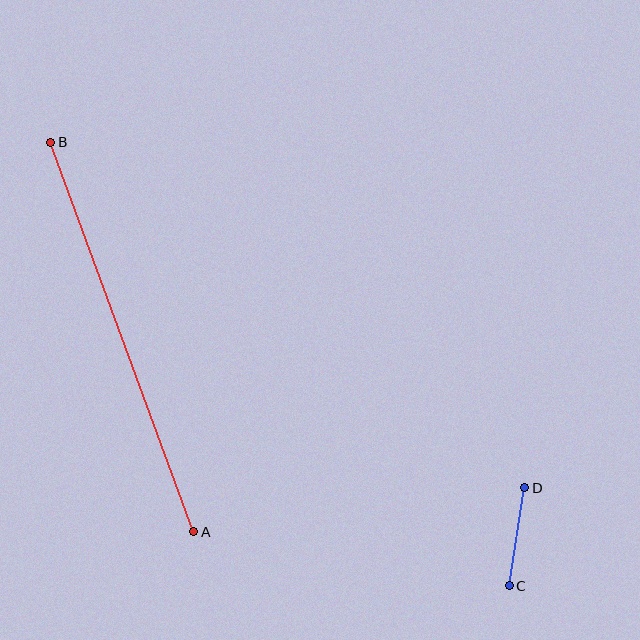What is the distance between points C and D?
The distance is approximately 99 pixels.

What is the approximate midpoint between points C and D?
The midpoint is at approximately (517, 537) pixels.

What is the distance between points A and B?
The distance is approximately 415 pixels.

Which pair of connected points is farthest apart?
Points A and B are farthest apart.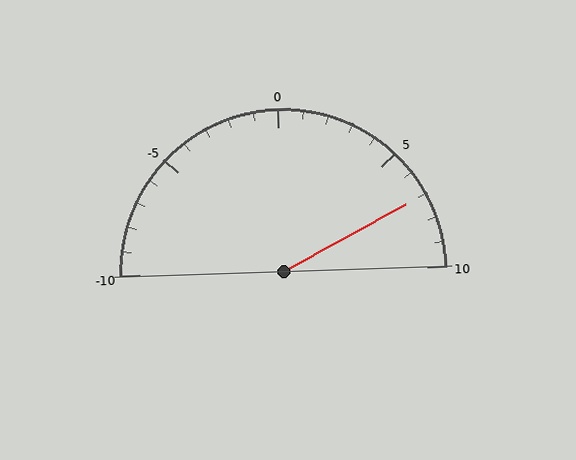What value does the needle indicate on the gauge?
The needle indicates approximately 7.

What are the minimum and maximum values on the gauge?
The gauge ranges from -10 to 10.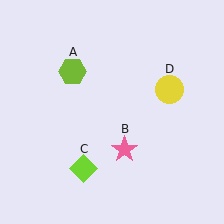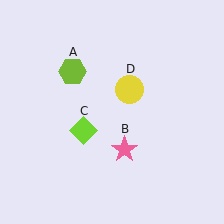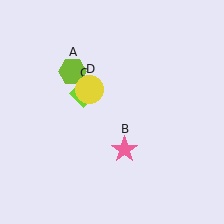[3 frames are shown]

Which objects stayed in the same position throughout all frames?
Lime hexagon (object A) and pink star (object B) remained stationary.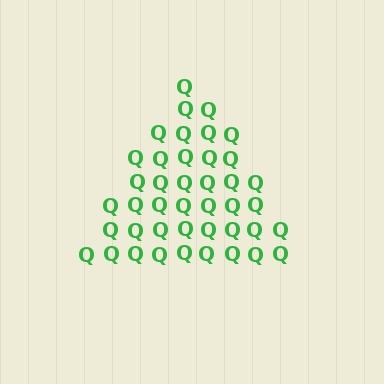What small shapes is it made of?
It is made of small letter Q's.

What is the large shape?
The large shape is a triangle.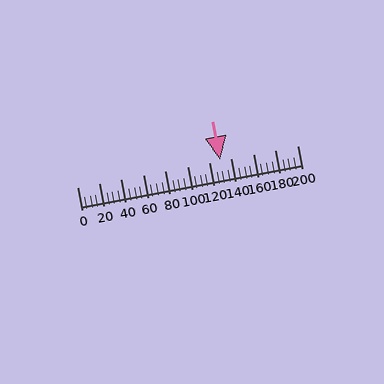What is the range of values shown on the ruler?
The ruler shows values from 0 to 200.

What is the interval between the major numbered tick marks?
The major tick marks are spaced 20 units apart.